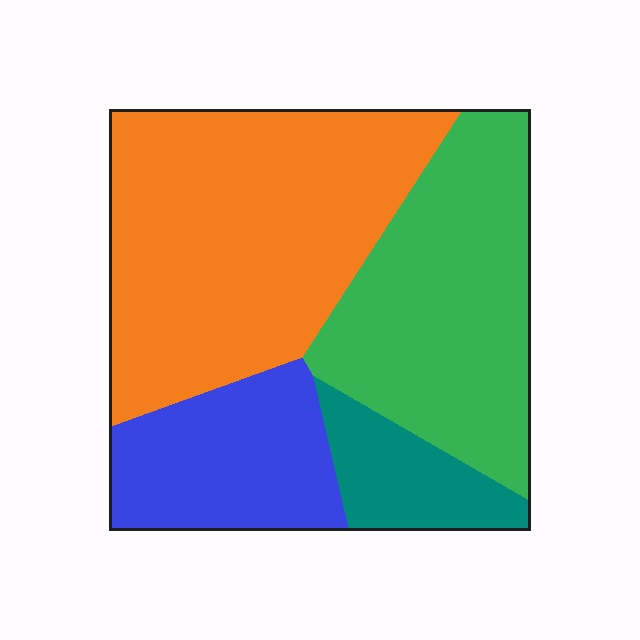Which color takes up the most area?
Orange, at roughly 40%.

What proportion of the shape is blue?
Blue takes up about one sixth (1/6) of the shape.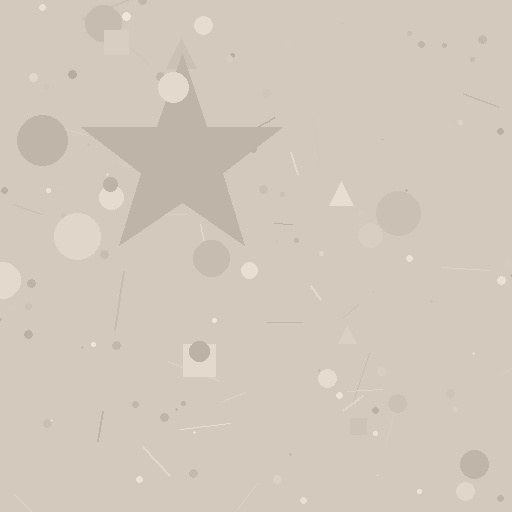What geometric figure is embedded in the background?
A star is embedded in the background.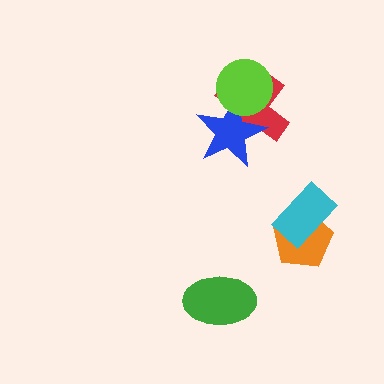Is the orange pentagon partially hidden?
Yes, it is partially covered by another shape.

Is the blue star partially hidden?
Yes, it is partially covered by another shape.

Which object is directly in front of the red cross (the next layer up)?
The blue star is directly in front of the red cross.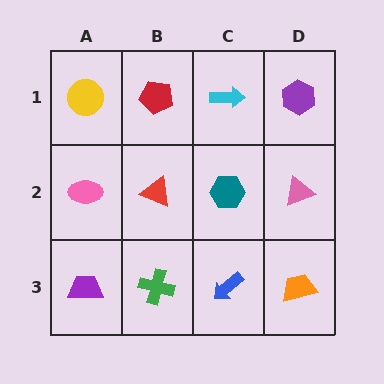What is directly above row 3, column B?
A red triangle.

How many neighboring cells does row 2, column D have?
3.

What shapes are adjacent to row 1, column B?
A red triangle (row 2, column B), a yellow circle (row 1, column A), a cyan arrow (row 1, column C).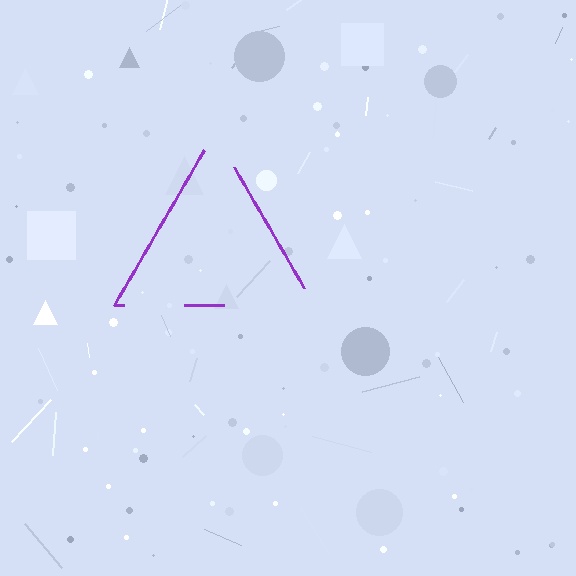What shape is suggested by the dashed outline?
The dashed outline suggests a triangle.